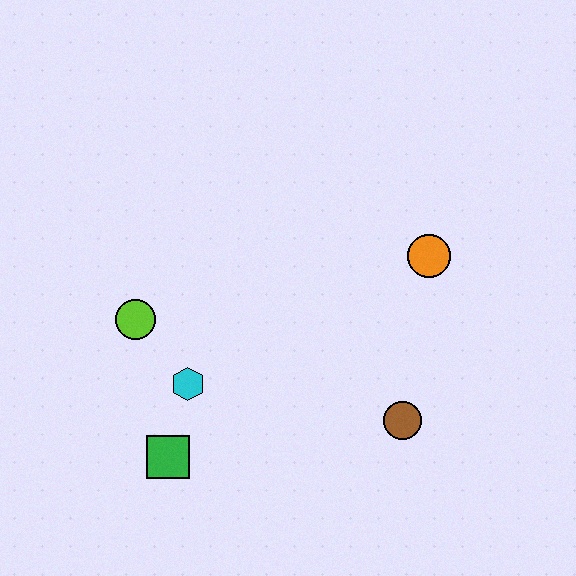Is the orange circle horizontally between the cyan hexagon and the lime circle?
No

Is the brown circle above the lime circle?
No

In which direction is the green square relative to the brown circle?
The green square is to the left of the brown circle.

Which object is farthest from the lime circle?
The orange circle is farthest from the lime circle.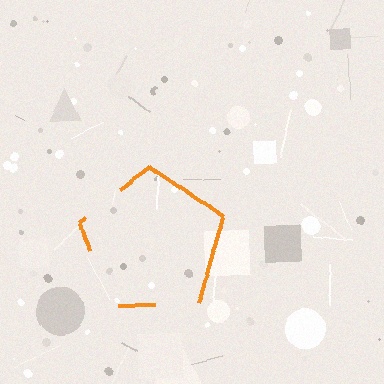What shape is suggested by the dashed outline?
The dashed outline suggests a pentagon.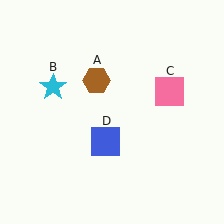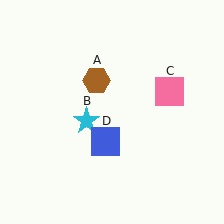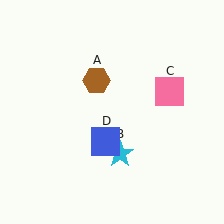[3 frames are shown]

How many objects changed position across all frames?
1 object changed position: cyan star (object B).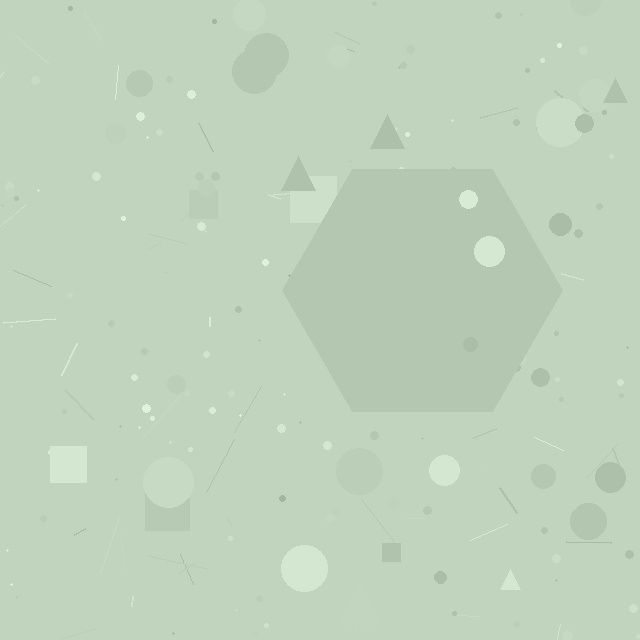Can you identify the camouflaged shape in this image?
The camouflaged shape is a hexagon.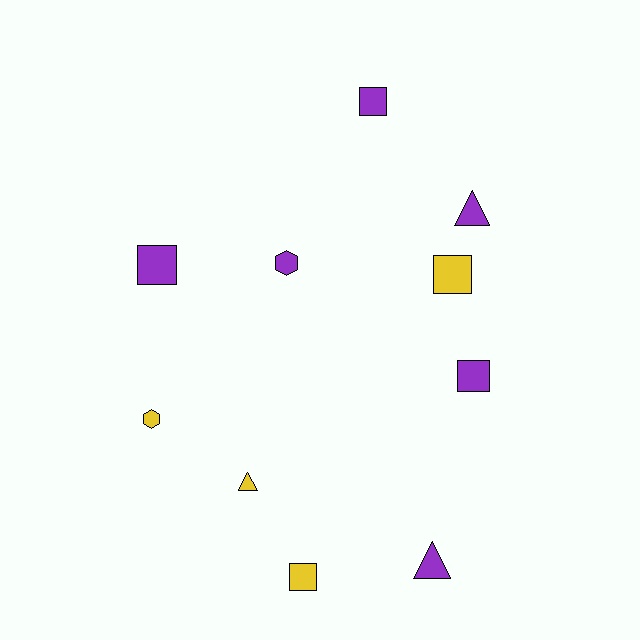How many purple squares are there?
There are 3 purple squares.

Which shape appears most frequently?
Square, with 5 objects.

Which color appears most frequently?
Purple, with 6 objects.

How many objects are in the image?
There are 10 objects.